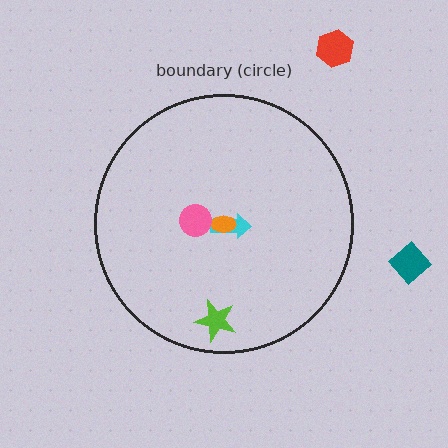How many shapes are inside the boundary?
4 inside, 2 outside.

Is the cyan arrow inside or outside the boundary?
Inside.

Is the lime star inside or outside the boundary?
Inside.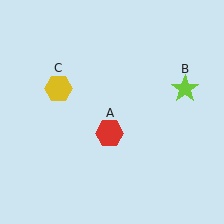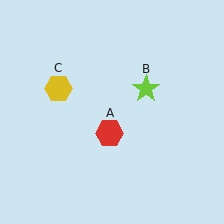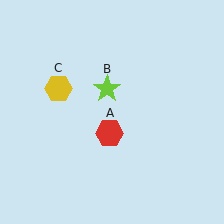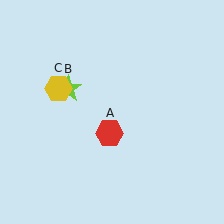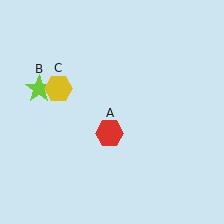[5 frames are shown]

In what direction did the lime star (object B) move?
The lime star (object B) moved left.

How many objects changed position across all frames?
1 object changed position: lime star (object B).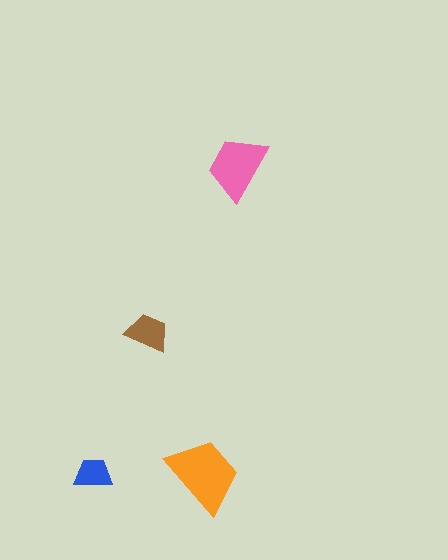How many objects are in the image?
There are 4 objects in the image.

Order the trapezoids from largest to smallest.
the orange one, the pink one, the brown one, the blue one.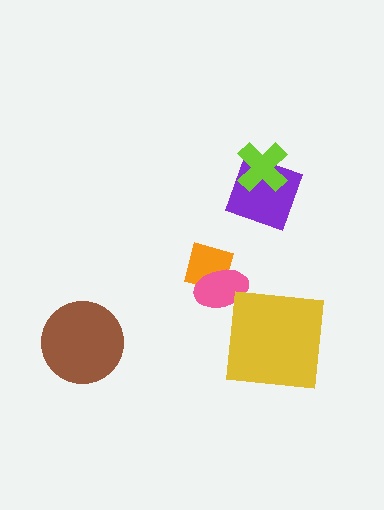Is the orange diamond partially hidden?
Yes, it is partially covered by another shape.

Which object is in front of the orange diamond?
The pink ellipse is in front of the orange diamond.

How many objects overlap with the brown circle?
0 objects overlap with the brown circle.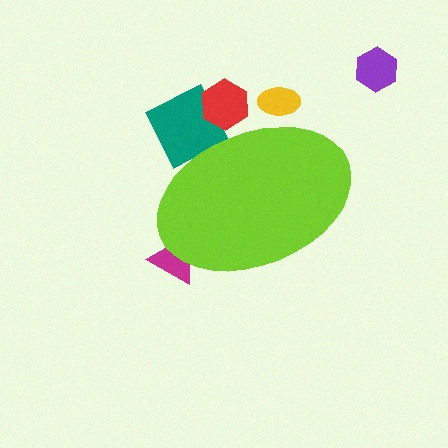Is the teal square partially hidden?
Yes, the teal square is partially hidden behind the lime ellipse.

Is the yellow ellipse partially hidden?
Yes, the yellow ellipse is partially hidden behind the lime ellipse.